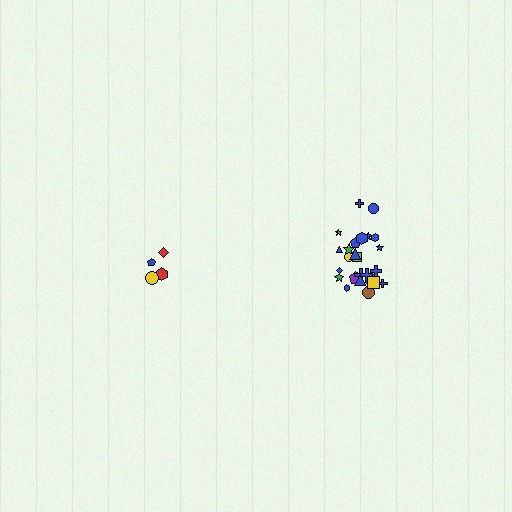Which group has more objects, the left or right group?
The right group.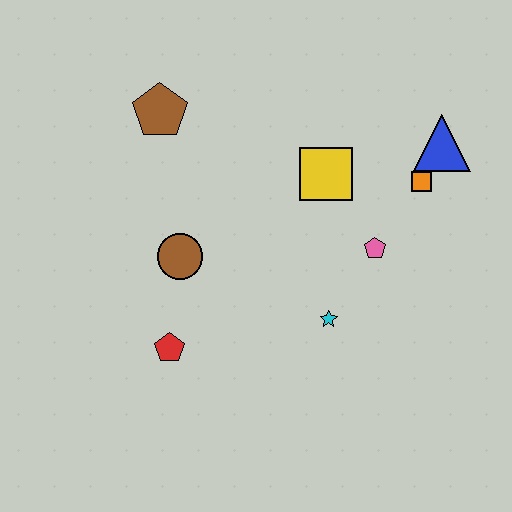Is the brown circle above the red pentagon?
Yes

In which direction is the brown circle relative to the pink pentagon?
The brown circle is to the left of the pink pentagon.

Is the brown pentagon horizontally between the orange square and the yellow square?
No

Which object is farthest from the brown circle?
The blue triangle is farthest from the brown circle.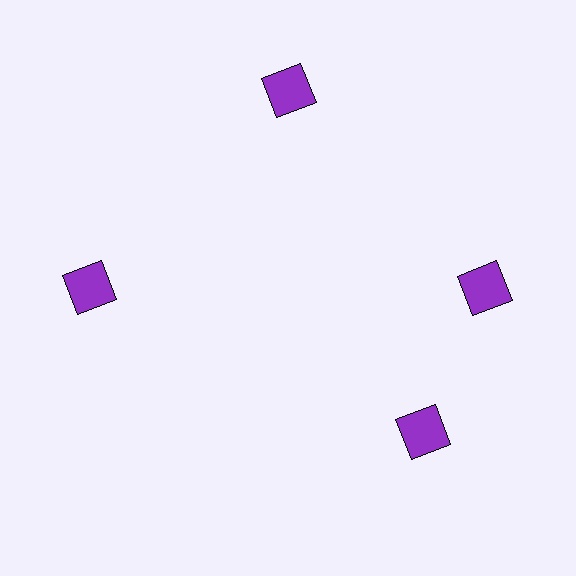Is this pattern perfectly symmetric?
No. The 4 purple squares are arranged in a ring, but one element near the 6 o'clock position is rotated out of alignment along the ring, breaking the 4-fold rotational symmetry.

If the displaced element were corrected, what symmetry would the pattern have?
It would have 4-fold rotational symmetry — the pattern would map onto itself every 90 degrees.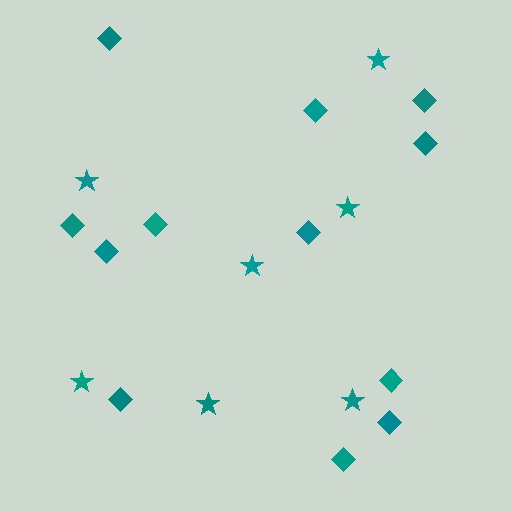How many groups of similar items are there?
There are 2 groups: one group of stars (7) and one group of diamonds (12).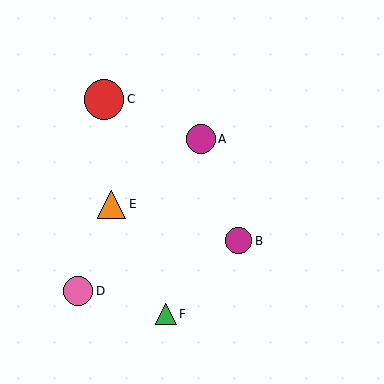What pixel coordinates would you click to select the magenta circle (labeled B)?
Click at (239, 241) to select the magenta circle B.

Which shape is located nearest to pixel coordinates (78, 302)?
The pink circle (labeled D) at (78, 291) is nearest to that location.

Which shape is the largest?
The red circle (labeled C) is the largest.